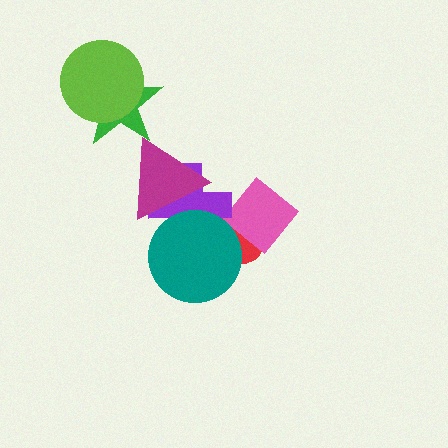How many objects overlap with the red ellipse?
3 objects overlap with the red ellipse.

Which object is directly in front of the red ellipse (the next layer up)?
The pink diamond is directly in front of the red ellipse.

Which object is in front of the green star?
The lime circle is in front of the green star.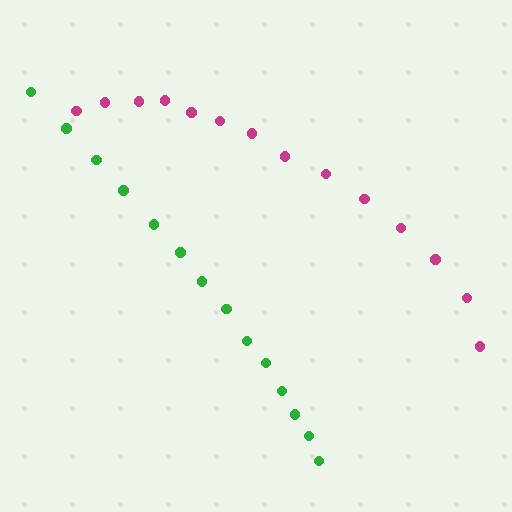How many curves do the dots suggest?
There are 2 distinct paths.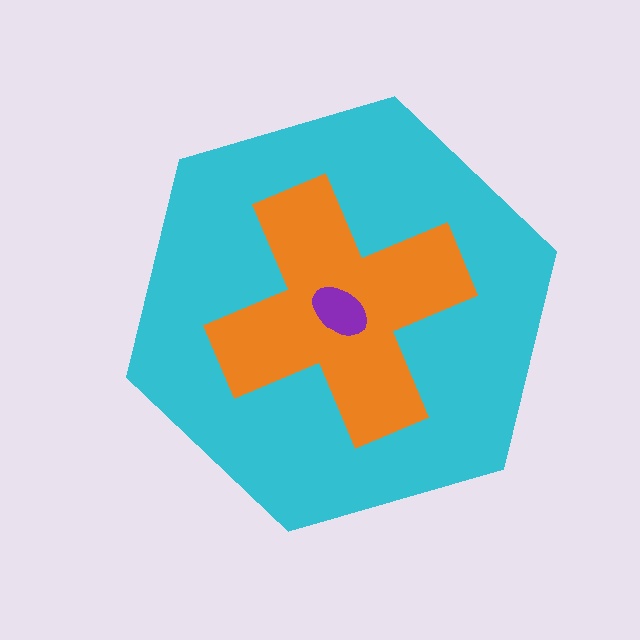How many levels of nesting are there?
3.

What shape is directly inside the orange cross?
The purple ellipse.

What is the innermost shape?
The purple ellipse.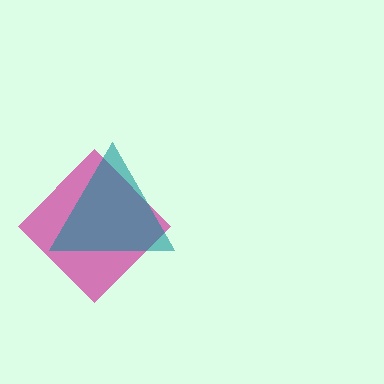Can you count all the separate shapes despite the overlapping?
Yes, there are 2 separate shapes.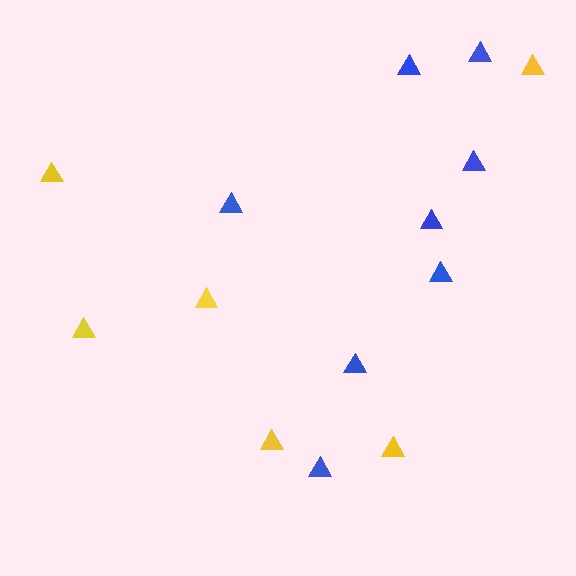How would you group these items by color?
There are 2 groups: one group of yellow triangles (6) and one group of blue triangles (8).